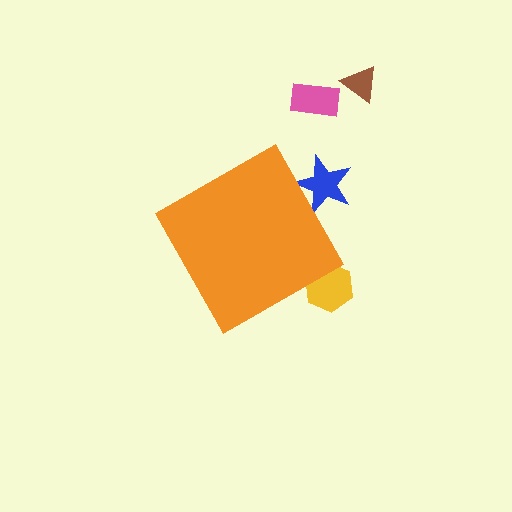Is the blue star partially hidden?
Yes, the blue star is partially hidden behind the orange diamond.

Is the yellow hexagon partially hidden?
Yes, the yellow hexagon is partially hidden behind the orange diamond.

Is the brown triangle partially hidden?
No, the brown triangle is fully visible.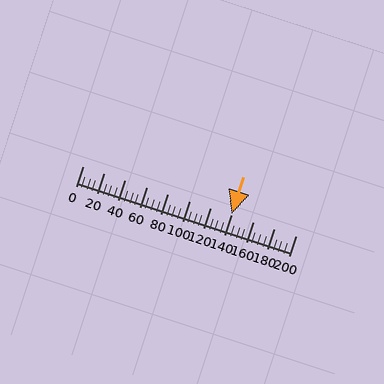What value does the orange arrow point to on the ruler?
The orange arrow points to approximately 140.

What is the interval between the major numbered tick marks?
The major tick marks are spaced 20 units apart.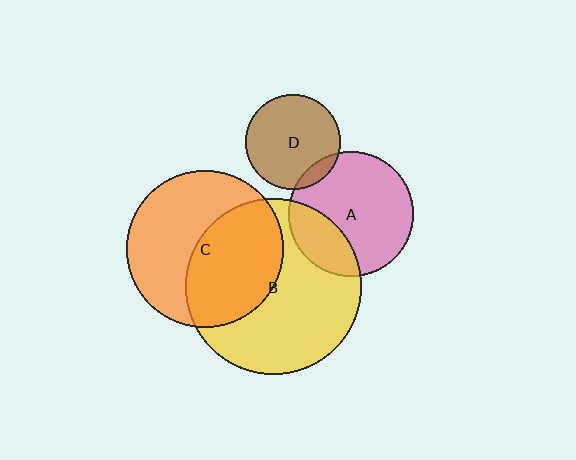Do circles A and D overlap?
Yes.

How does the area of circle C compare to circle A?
Approximately 1.6 times.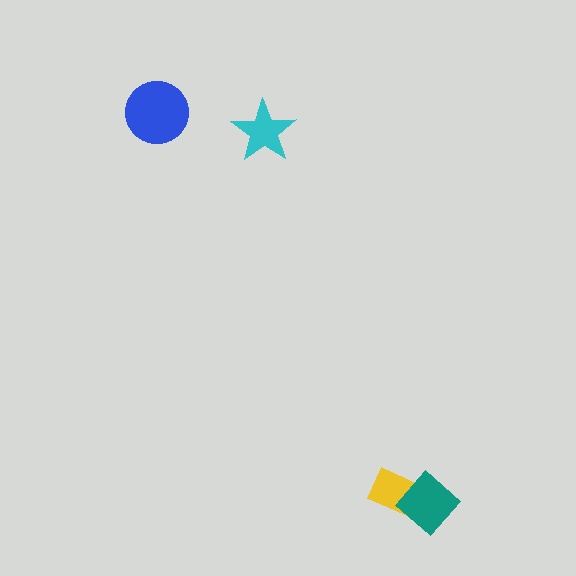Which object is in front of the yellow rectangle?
The teal diamond is in front of the yellow rectangle.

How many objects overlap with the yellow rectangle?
1 object overlaps with the yellow rectangle.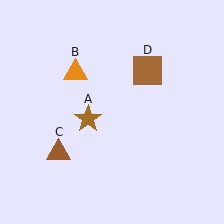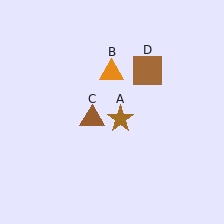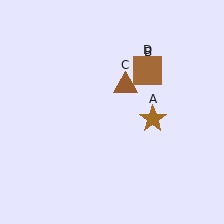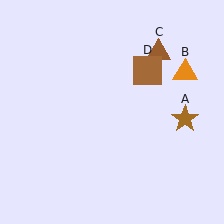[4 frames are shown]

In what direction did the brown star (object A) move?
The brown star (object A) moved right.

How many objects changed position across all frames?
3 objects changed position: brown star (object A), orange triangle (object B), brown triangle (object C).